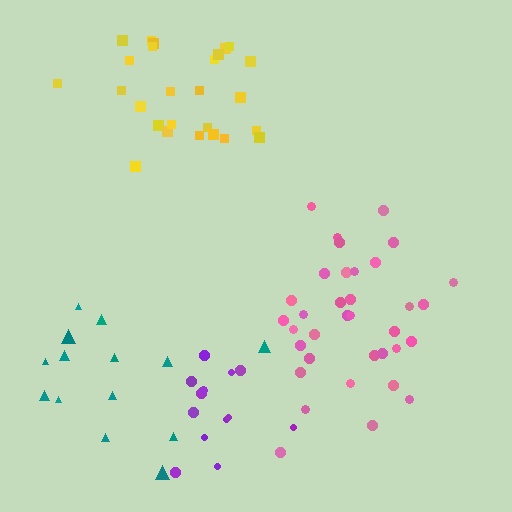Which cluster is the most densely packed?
Purple.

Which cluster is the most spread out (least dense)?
Teal.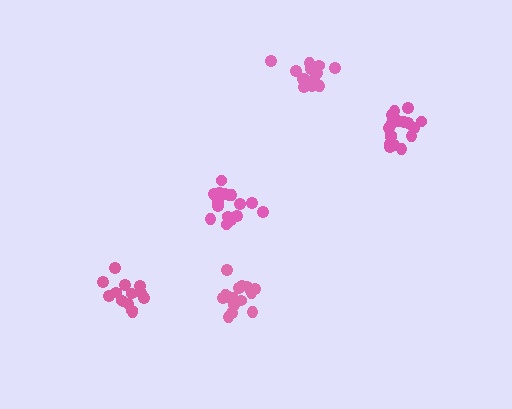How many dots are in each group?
Group 1: 17 dots, Group 2: 14 dots, Group 3: 17 dots, Group 4: 17 dots, Group 5: 13 dots (78 total).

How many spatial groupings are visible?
There are 5 spatial groupings.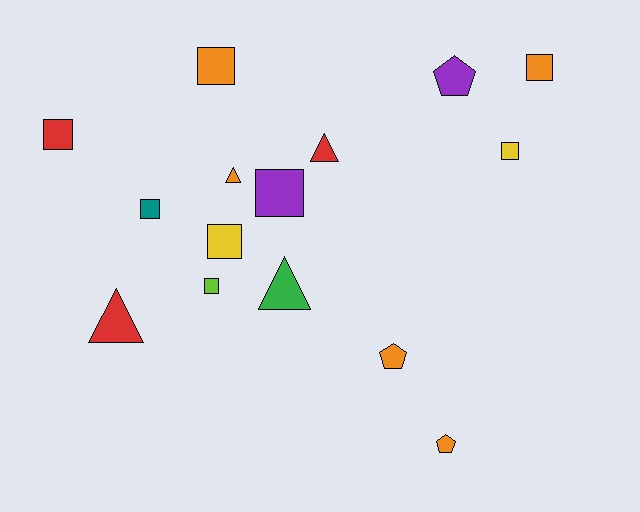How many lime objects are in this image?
There is 1 lime object.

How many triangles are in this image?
There are 4 triangles.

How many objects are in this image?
There are 15 objects.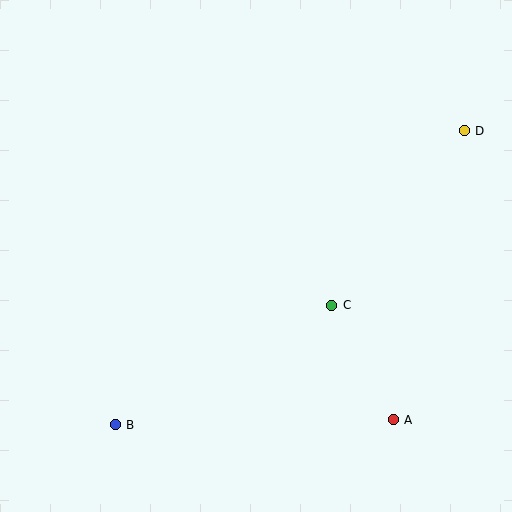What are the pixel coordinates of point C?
Point C is at (332, 305).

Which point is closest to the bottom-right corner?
Point A is closest to the bottom-right corner.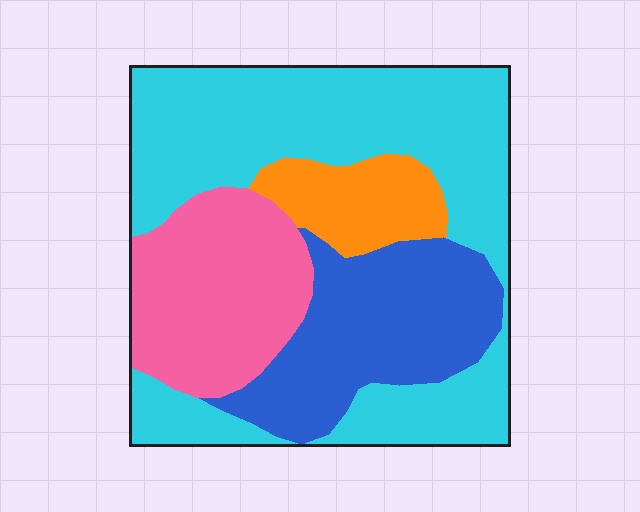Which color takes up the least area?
Orange, at roughly 10%.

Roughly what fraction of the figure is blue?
Blue covers 23% of the figure.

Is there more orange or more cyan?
Cyan.